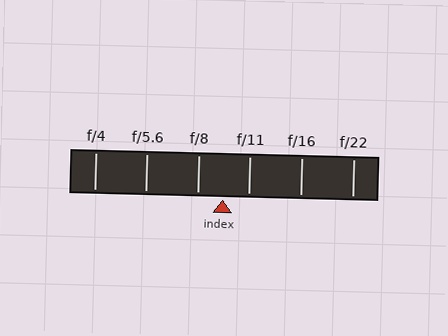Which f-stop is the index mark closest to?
The index mark is closest to f/8.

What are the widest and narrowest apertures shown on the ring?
The widest aperture shown is f/4 and the narrowest is f/22.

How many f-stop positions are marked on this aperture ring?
There are 6 f-stop positions marked.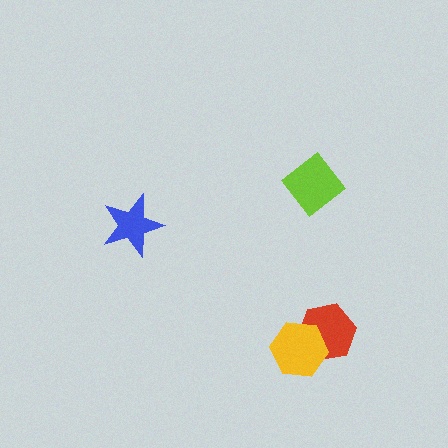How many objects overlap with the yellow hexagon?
1 object overlaps with the yellow hexagon.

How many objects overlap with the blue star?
0 objects overlap with the blue star.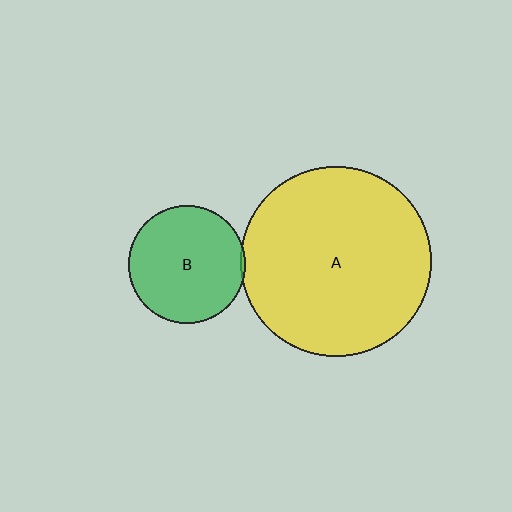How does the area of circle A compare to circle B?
Approximately 2.6 times.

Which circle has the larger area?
Circle A (yellow).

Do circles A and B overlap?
Yes.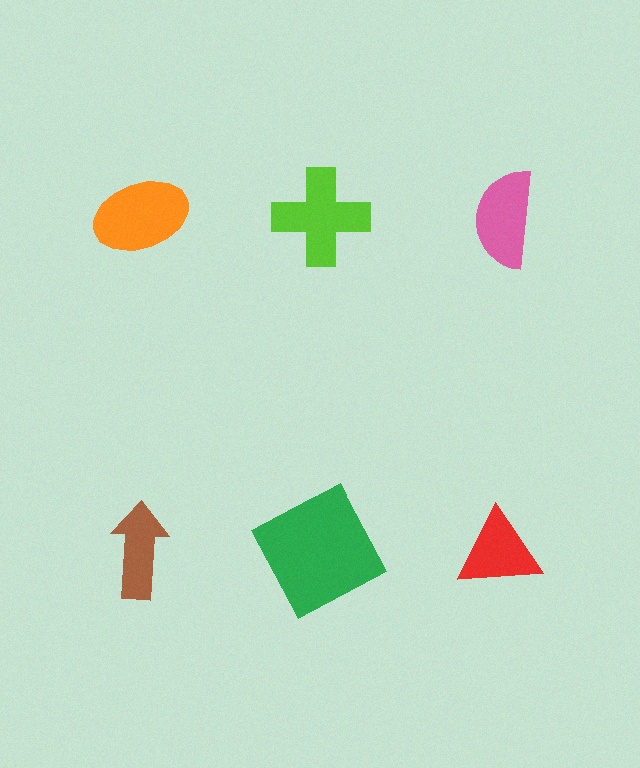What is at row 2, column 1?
A brown arrow.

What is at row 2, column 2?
A green square.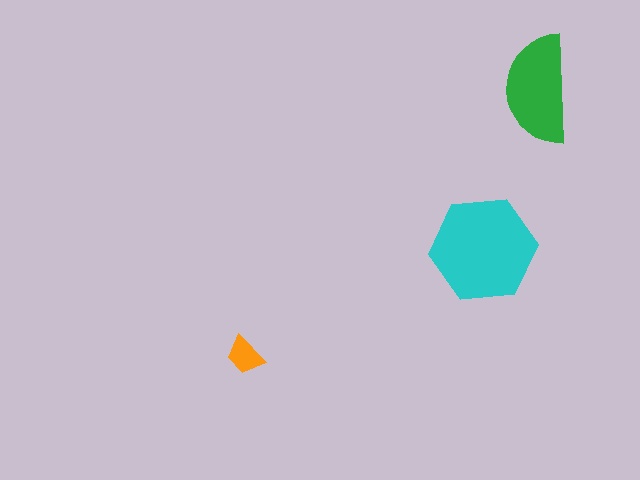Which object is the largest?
The cyan hexagon.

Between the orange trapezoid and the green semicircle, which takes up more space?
The green semicircle.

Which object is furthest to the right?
The green semicircle is rightmost.